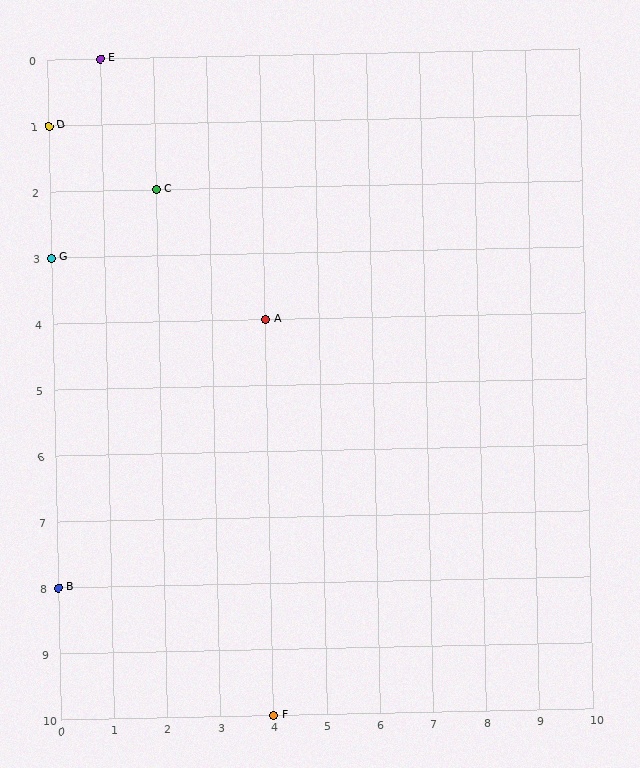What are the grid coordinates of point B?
Point B is at grid coordinates (0, 8).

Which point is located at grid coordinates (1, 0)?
Point E is at (1, 0).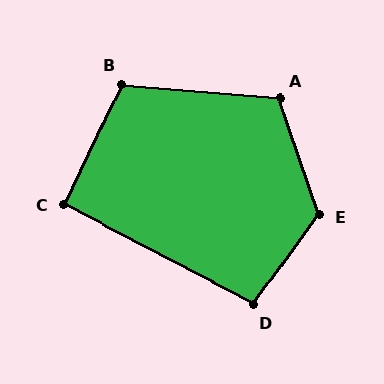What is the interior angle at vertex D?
Approximately 98 degrees (obtuse).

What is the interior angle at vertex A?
Approximately 113 degrees (obtuse).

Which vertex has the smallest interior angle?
C, at approximately 92 degrees.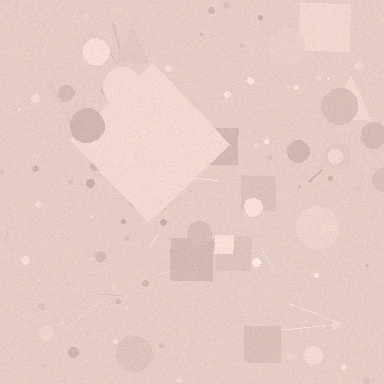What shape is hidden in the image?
A diamond is hidden in the image.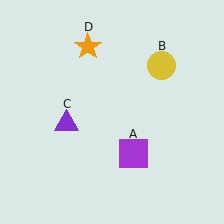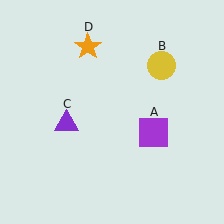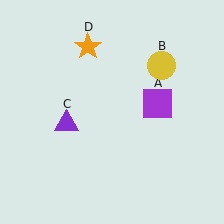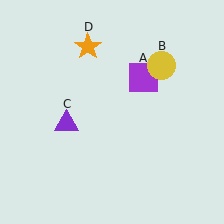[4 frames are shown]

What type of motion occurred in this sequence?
The purple square (object A) rotated counterclockwise around the center of the scene.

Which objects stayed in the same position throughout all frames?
Yellow circle (object B) and purple triangle (object C) and orange star (object D) remained stationary.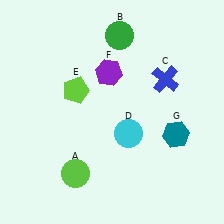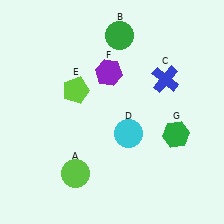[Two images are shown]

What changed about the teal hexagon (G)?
In Image 1, G is teal. In Image 2, it changed to green.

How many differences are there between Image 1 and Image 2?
There is 1 difference between the two images.